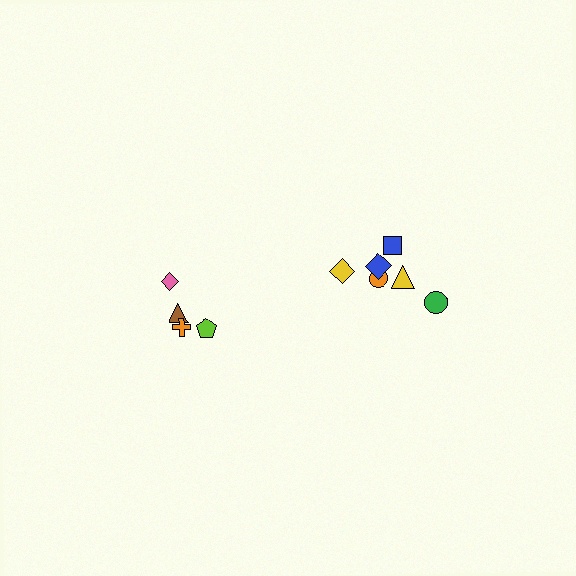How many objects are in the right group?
There are 6 objects.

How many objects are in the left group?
There are 4 objects.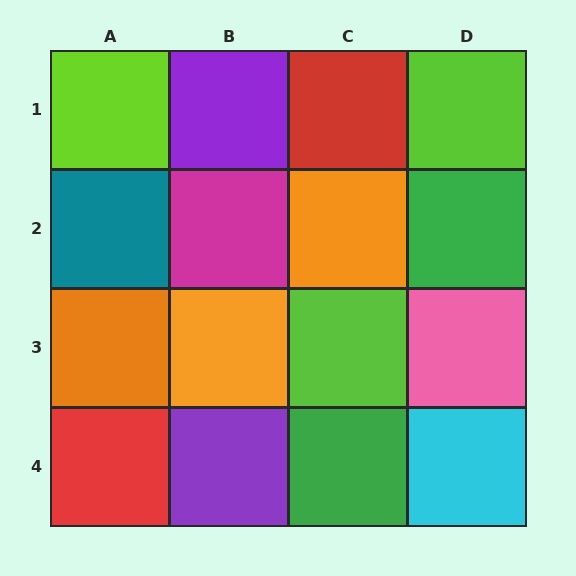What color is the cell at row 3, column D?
Pink.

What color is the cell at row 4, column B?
Purple.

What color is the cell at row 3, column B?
Orange.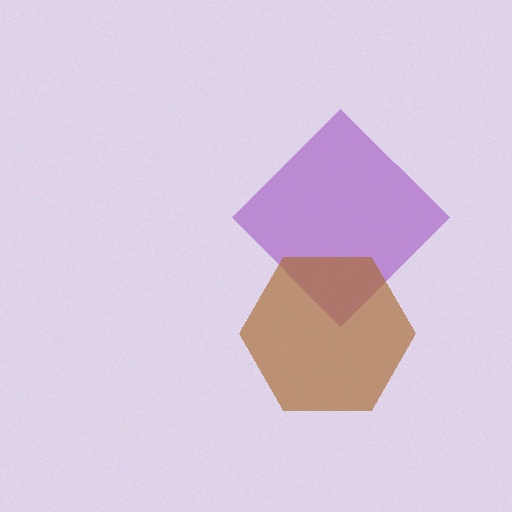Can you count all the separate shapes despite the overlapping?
Yes, there are 2 separate shapes.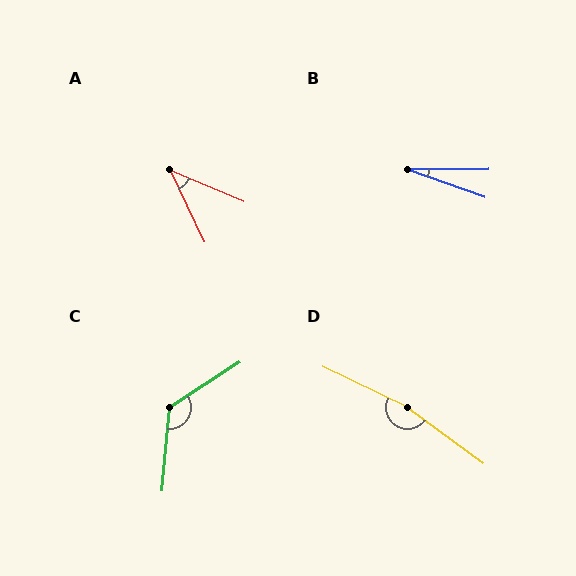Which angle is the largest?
D, at approximately 170 degrees.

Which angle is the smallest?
B, at approximately 20 degrees.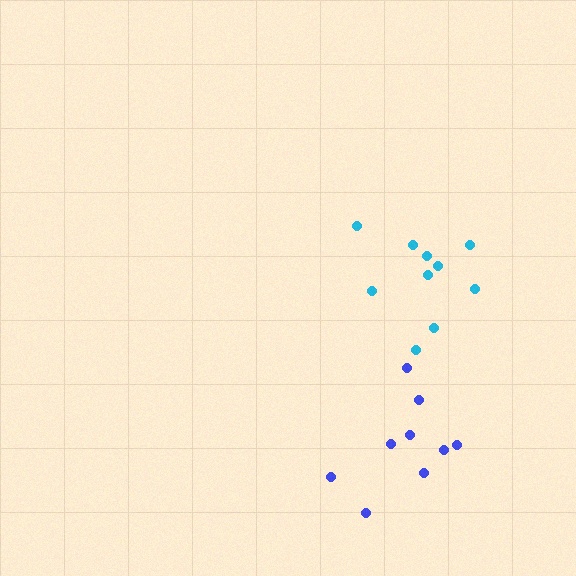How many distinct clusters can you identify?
There are 2 distinct clusters.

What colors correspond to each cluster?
The clusters are colored: cyan, blue.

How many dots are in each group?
Group 1: 11 dots, Group 2: 9 dots (20 total).